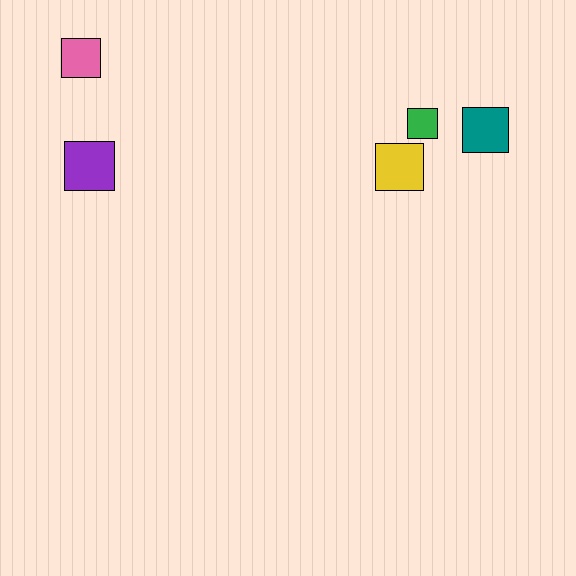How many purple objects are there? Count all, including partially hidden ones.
There is 1 purple object.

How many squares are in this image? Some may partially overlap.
There are 5 squares.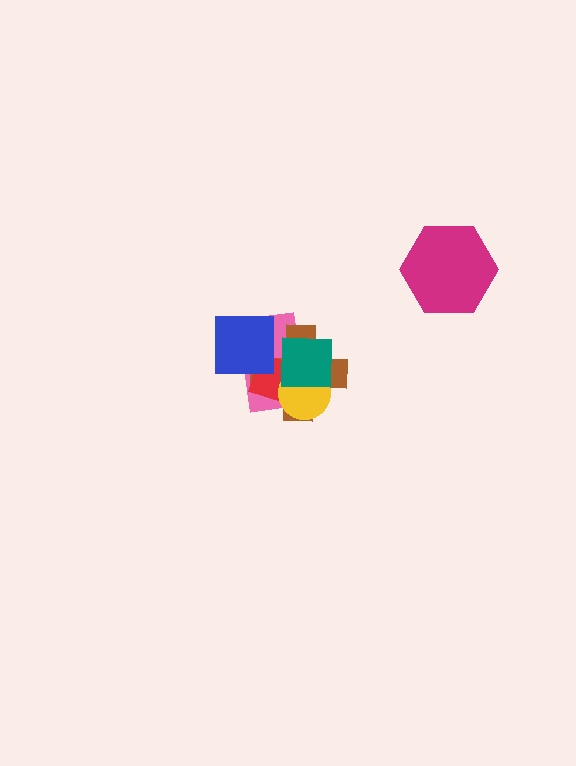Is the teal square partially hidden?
No, no other shape covers it.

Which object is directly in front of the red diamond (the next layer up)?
The yellow circle is directly in front of the red diamond.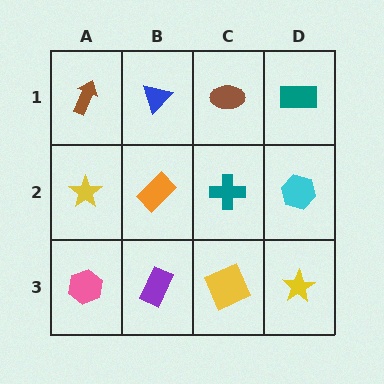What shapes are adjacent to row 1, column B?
An orange rectangle (row 2, column B), a brown arrow (row 1, column A), a brown ellipse (row 1, column C).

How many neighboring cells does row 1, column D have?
2.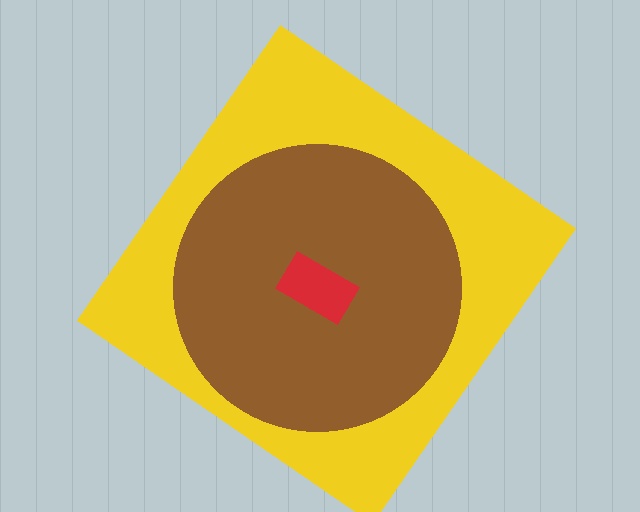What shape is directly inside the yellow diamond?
The brown circle.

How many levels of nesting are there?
3.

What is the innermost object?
The red rectangle.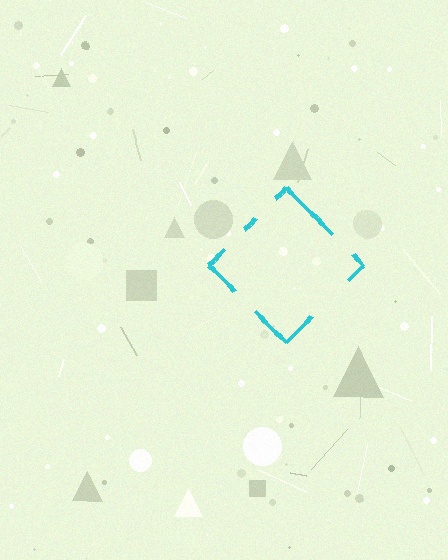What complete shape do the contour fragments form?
The contour fragments form a diamond.